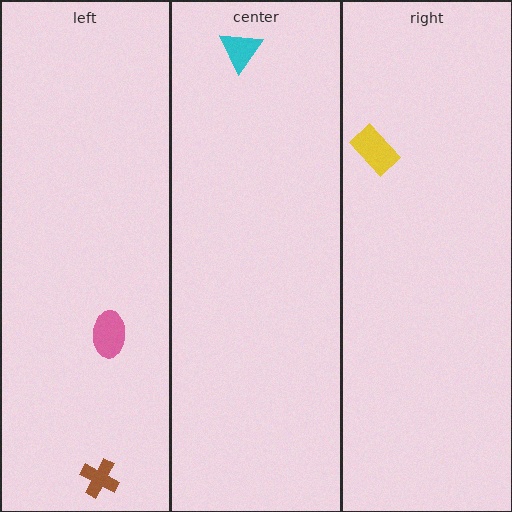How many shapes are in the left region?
2.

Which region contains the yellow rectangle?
The right region.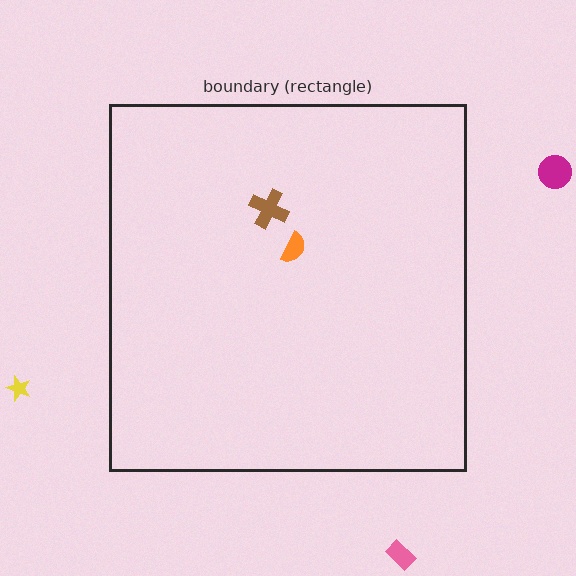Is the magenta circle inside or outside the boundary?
Outside.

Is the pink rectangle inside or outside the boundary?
Outside.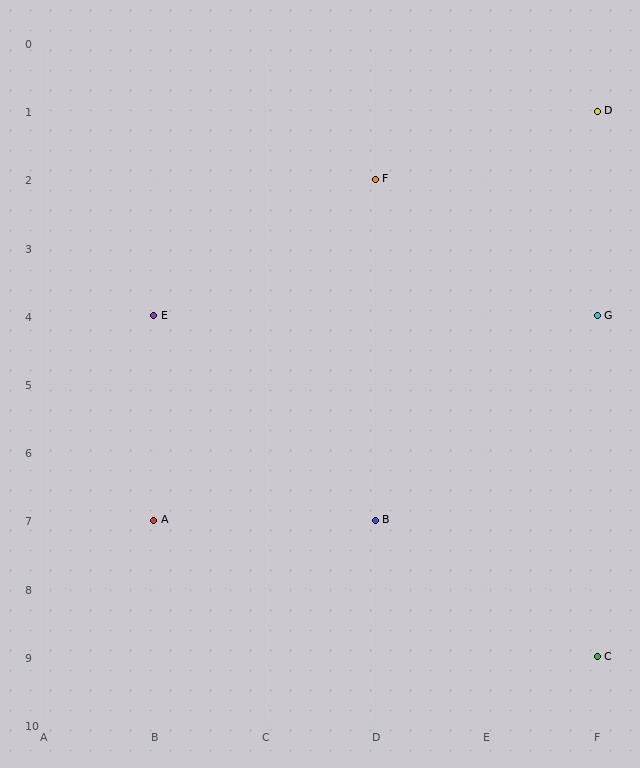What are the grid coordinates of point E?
Point E is at grid coordinates (B, 4).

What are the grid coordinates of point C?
Point C is at grid coordinates (F, 9).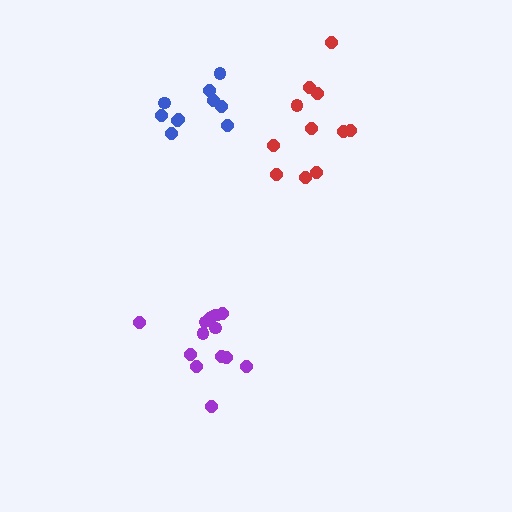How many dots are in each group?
Group 1: 10 dots, Group 2: 15 dots, Group 3: 11 dots (36 total).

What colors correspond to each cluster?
The clusters are colored: blue, purple, red.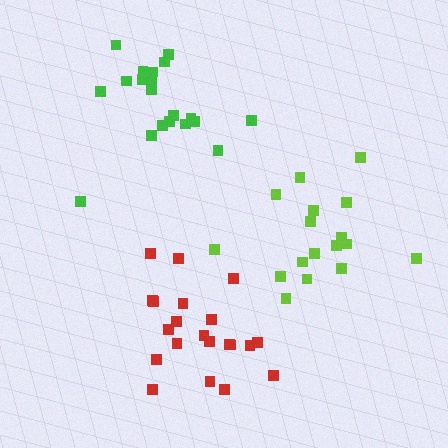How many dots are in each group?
Group 1: 17 dots, Group 2: 20 dots, Group 3: 21 dots (58 total).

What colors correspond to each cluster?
The clusters are colored: lime, green, red.